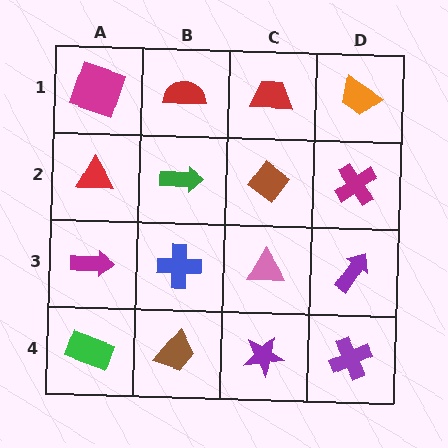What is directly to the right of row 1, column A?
A red semicircle.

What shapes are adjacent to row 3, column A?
A red triangle (row 2, column A), a green rectangle (row 4, column A), a blue cross (row 3, column B).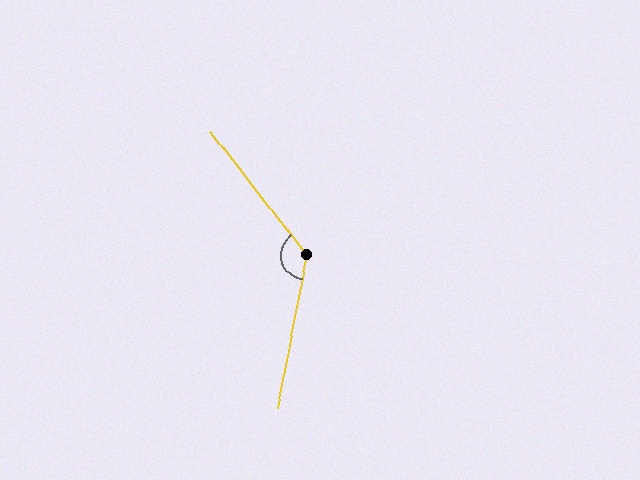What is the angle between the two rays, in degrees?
Approximately 132 degrees.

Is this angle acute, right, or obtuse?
It is obtuse.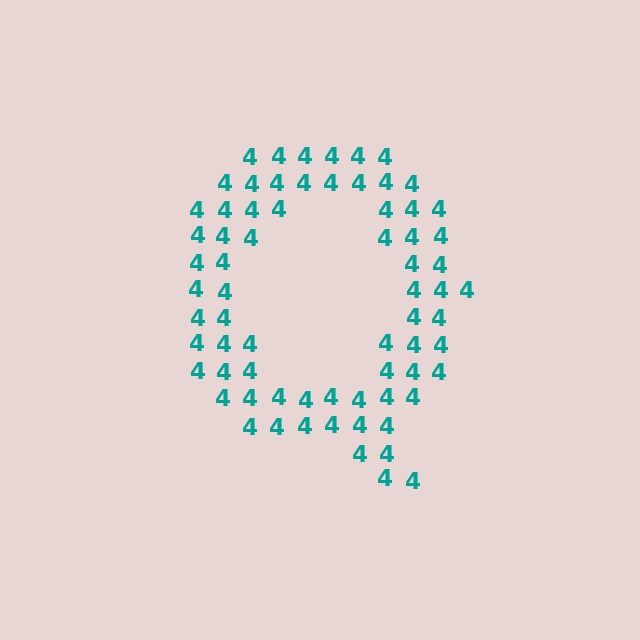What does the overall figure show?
The overall figure shows the letter Q.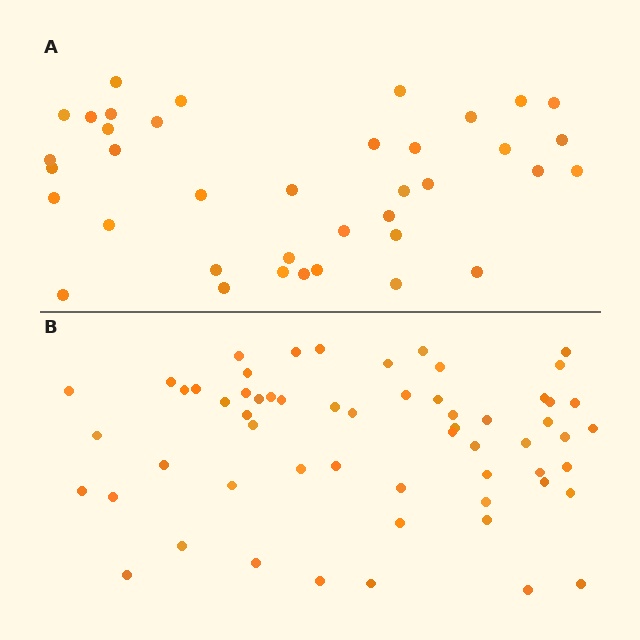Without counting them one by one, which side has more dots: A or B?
Region B (the bottom region) has more dots.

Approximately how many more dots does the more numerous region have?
Region B has approximately 20 more dots than region A.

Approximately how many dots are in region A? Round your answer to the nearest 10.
About 40 dots. (The exact count is 38, which rounds to 40.)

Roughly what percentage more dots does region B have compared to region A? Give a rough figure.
About 55% more.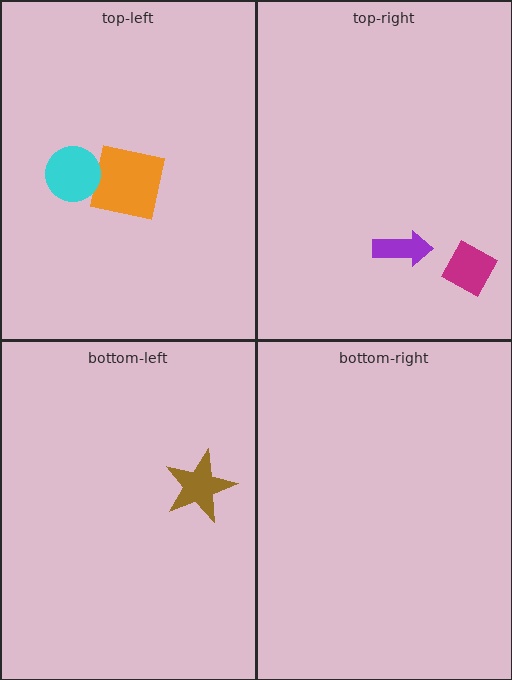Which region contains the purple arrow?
The top-right region.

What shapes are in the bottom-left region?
The brown star.